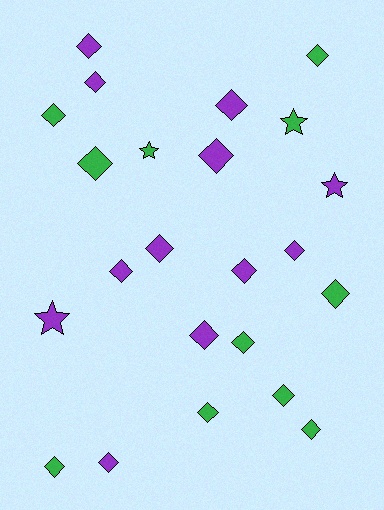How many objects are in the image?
There are 23 objects.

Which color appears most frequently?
Purple, with 12 objects.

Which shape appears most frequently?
Diamond, with 19 objects.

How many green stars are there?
There are 2 green stars.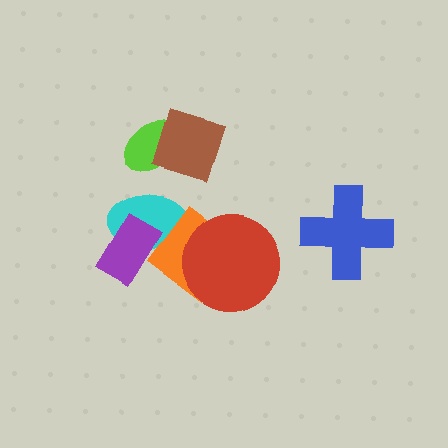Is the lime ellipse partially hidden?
Yes, it is partially covered by another shape.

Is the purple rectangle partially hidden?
Yes, it is partially covered by another shape.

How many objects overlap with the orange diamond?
3 objects overlap with the orange diamond.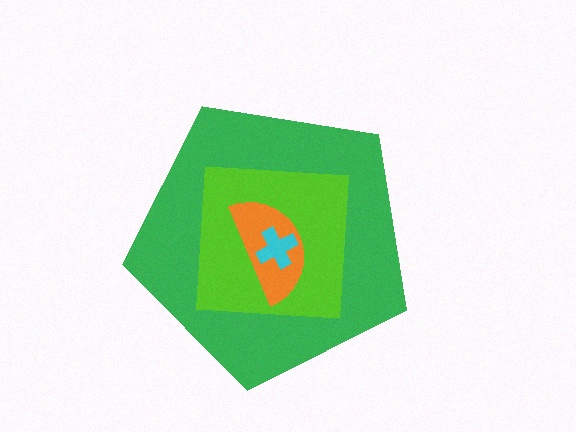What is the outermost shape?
The green pentagon.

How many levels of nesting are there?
4.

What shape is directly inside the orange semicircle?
The cyan cross.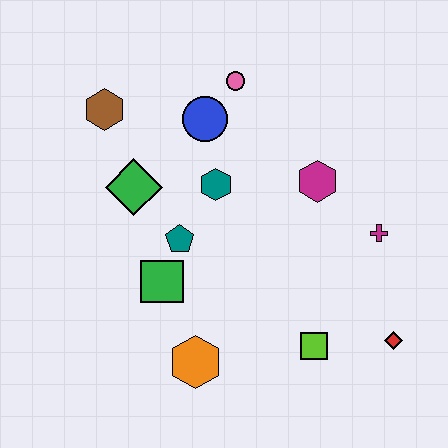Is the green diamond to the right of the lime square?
No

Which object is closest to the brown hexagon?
The green diamond is closest to the brown hexagon.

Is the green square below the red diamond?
No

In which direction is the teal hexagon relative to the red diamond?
The teal hexagon is to the left of the red diamond.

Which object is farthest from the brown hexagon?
The red diamond is farthest from the brown hexagon.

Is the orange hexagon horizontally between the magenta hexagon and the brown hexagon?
Yes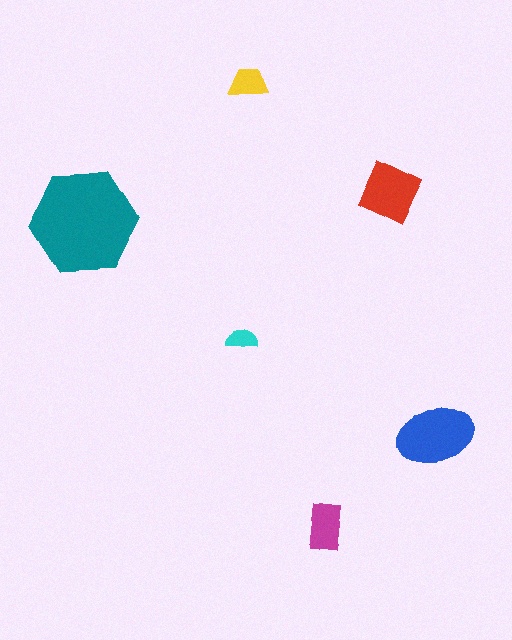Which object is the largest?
The teal hexagon.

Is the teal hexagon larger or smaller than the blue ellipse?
Larger.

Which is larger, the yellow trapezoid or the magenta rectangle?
The magenta rectangle.